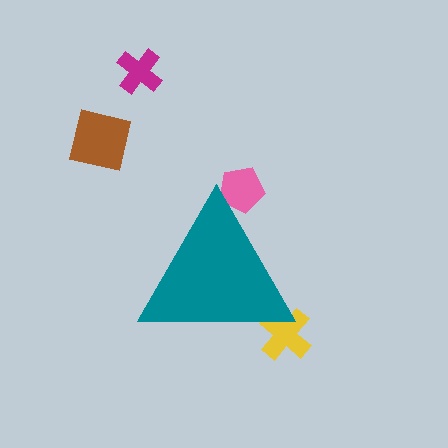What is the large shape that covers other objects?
A teal triangle.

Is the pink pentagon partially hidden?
Yes, the pink pentagon is partially hidden behind the teal triangle.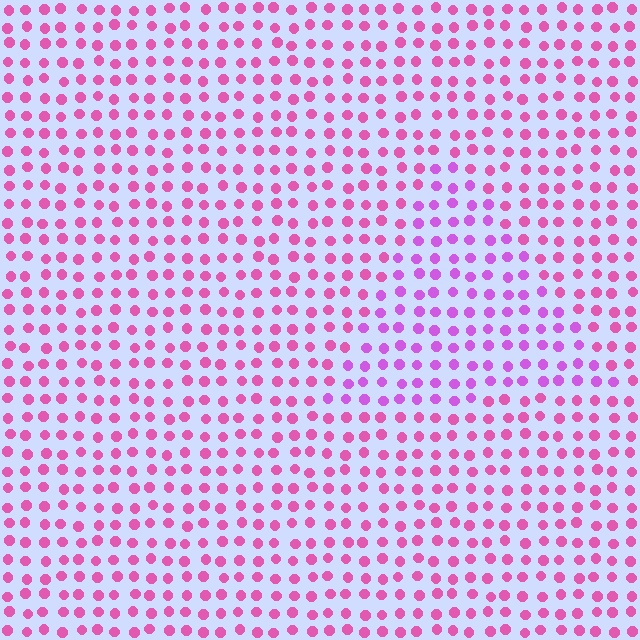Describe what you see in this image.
The image is filled with small pink elements in a uniform arrangement. A triangle-shaped region is visible where the elements are tinted to a slightly different hue, forming a subtle color boundary.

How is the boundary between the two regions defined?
The boundary is defined purely by a slight shift in hue (about 30 degrees). Spacing, size, and orientation are identical on both sides.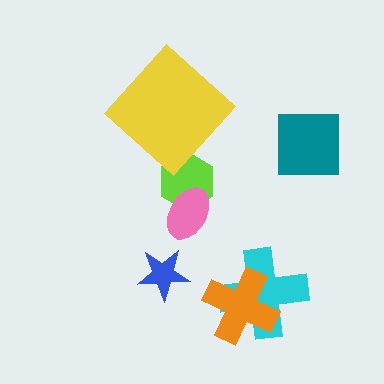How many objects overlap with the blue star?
0 objects overlap with the blue star.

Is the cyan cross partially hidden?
Yes, it is partially covered by another shape.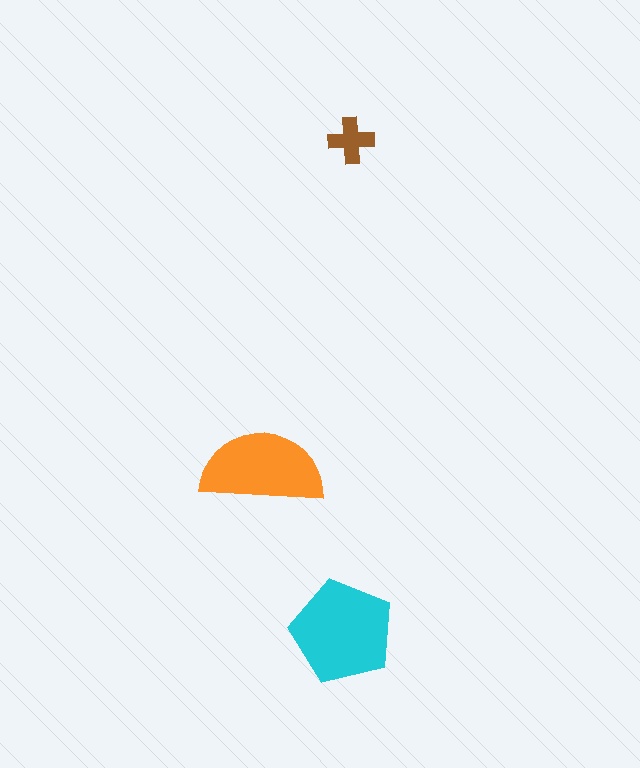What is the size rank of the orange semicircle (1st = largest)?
2nd.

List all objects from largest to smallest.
The cyan pentagon, the orange semicircle, the brown cross.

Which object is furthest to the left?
The orange semicircle is leftmost.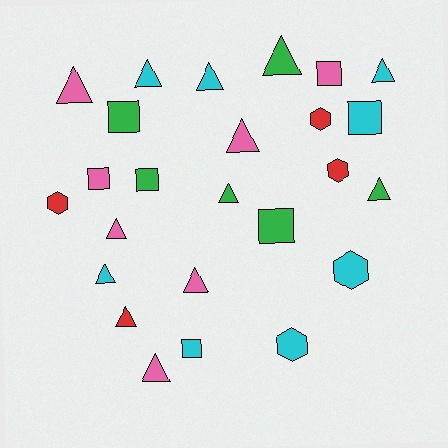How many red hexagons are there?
There are 3 red hexagons.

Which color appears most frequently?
Cyan, with 8 objects.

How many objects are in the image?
There are 25 objects.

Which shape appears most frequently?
Triangle, with 13 objects.